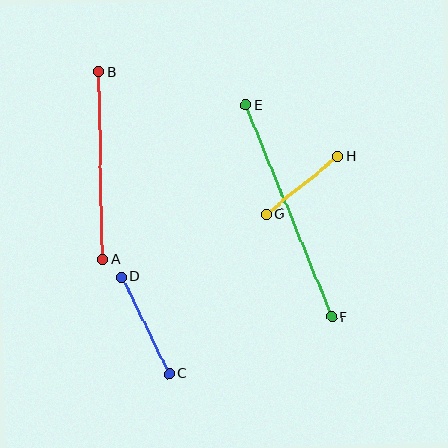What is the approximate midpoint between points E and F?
The midpoint is at approximately (289, 211) pixels.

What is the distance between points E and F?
The distance is approximately 228 pixels.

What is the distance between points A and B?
The distance is approximately 188 pixels.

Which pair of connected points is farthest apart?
Points E and F are farthest apart.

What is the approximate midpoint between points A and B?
The midpoint is at approximately (101, 166) pixels.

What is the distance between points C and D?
The distance is approximately 108 pixels.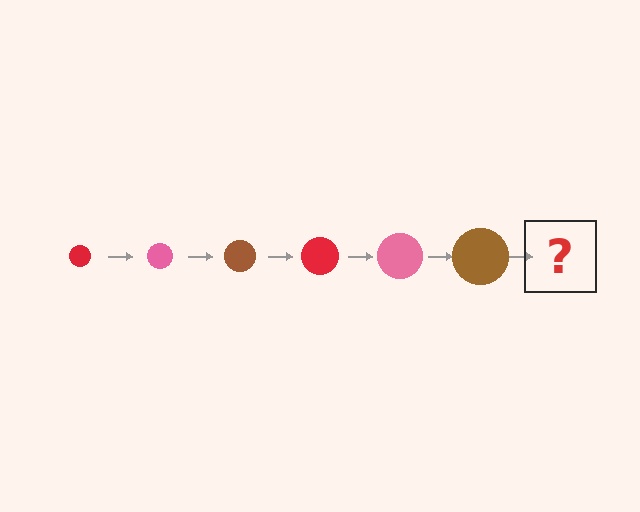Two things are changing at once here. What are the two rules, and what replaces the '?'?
The two rules are that the circle grows larger each step and the color cycles through red, pink, and brown. The '?' should be a red circle, larger than the previous one.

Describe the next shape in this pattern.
It should be a red circle, larger than the previous one.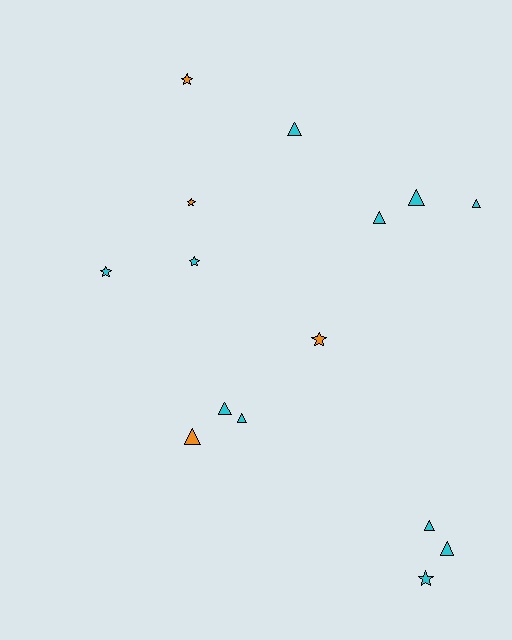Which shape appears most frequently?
Triangle, with 9 objects.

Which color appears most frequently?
Cyan, with 11 objects.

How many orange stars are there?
There are 3 orange stars.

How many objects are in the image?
There are 15 objects.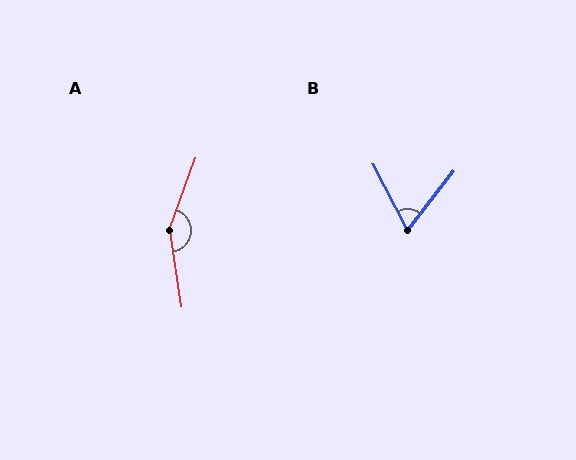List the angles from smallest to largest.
B (66°), A (151°).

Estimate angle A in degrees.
Approximately 151 degrees.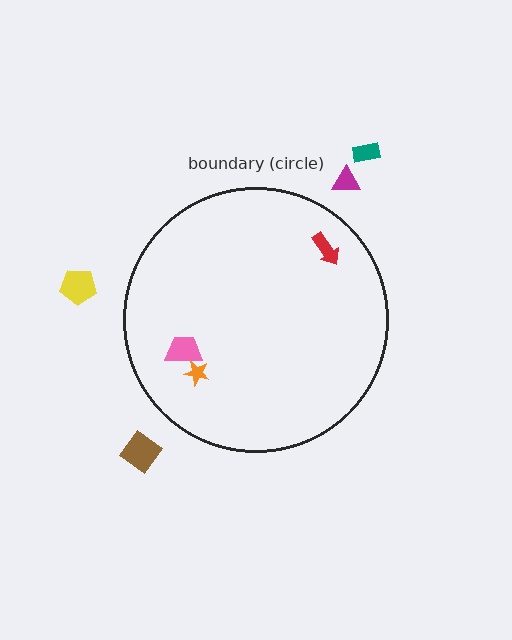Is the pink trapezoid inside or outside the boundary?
Inside.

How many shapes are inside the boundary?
3 inside, 4 outside.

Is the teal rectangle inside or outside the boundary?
Outside.